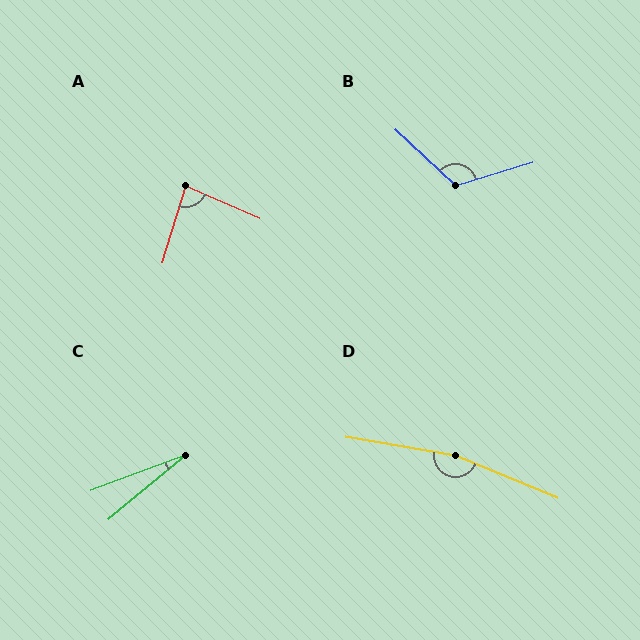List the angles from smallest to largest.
C (19°), A (83°), B (120°), D (167°).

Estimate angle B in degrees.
Approximately 120 degrees.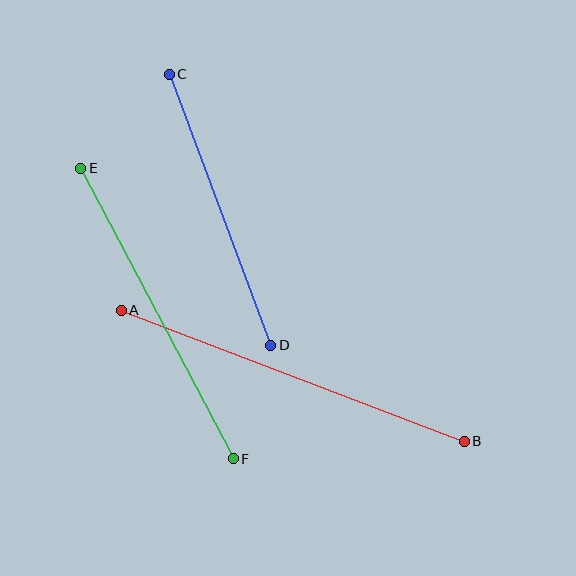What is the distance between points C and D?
The distance is approximately 289 pixels.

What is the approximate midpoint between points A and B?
The midpoint is at approximately (293, 376) pixels.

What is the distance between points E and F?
The distance is approximately 328 pixels.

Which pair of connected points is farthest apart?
Points A and B are farthest apart.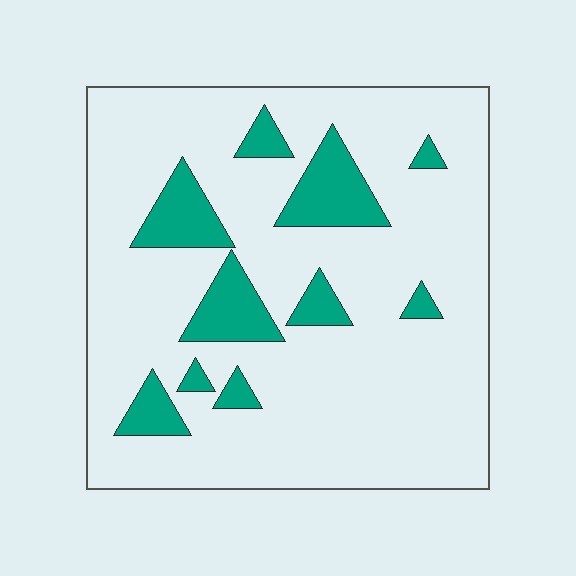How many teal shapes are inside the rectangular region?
10.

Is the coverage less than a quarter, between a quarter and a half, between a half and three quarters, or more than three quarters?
Less than a quarter.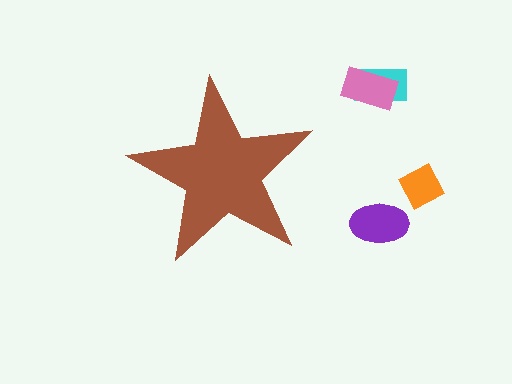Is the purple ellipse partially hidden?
No, the purple ellipse is fully visible.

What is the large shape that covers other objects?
A brown star.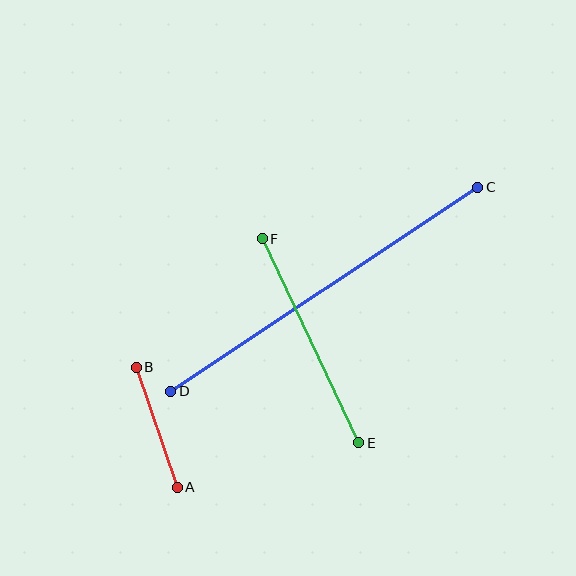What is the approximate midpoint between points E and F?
The midpoint is at approximately (311, 341) pixels.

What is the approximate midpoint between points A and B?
The midpoint is at approximately (157, 427) pixels.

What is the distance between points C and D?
The distance is approximately 368 pixels.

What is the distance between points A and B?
The distance is approximately 127 pixels.